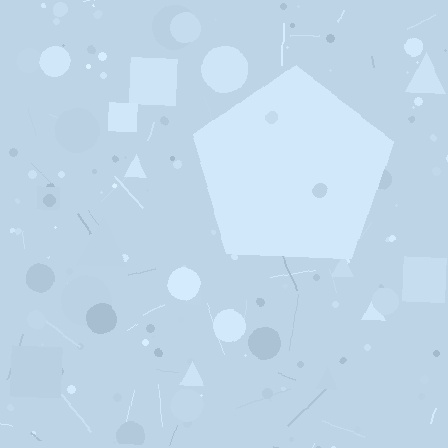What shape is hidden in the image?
A pentagon is hidden in the image.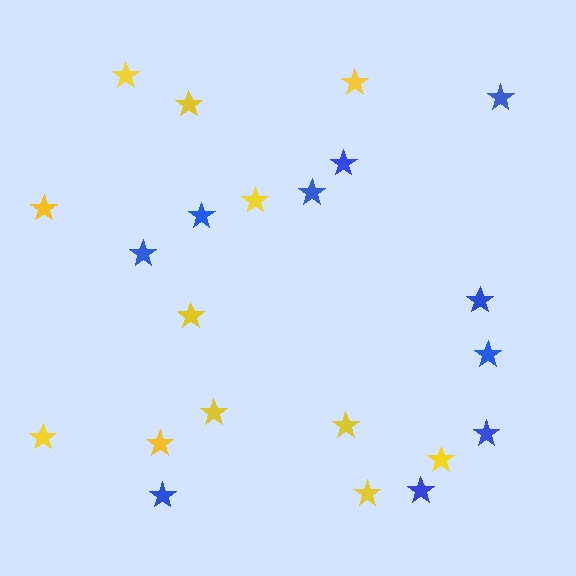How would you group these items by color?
There are 2 groups: one group of yellow stars (12) and one group of blue stars (10).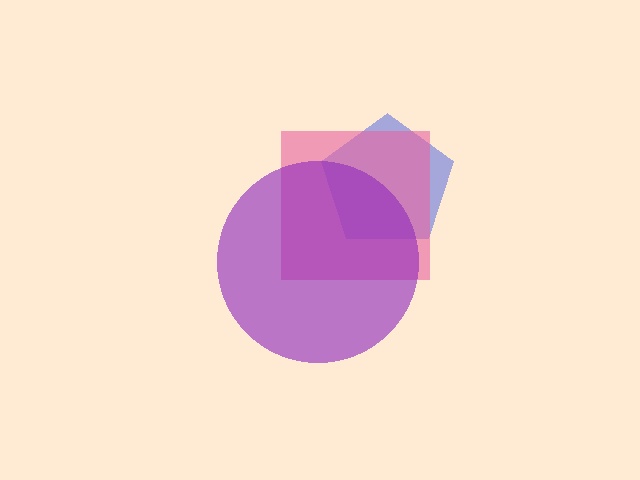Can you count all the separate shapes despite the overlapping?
Yes, there are 3 separate shapes.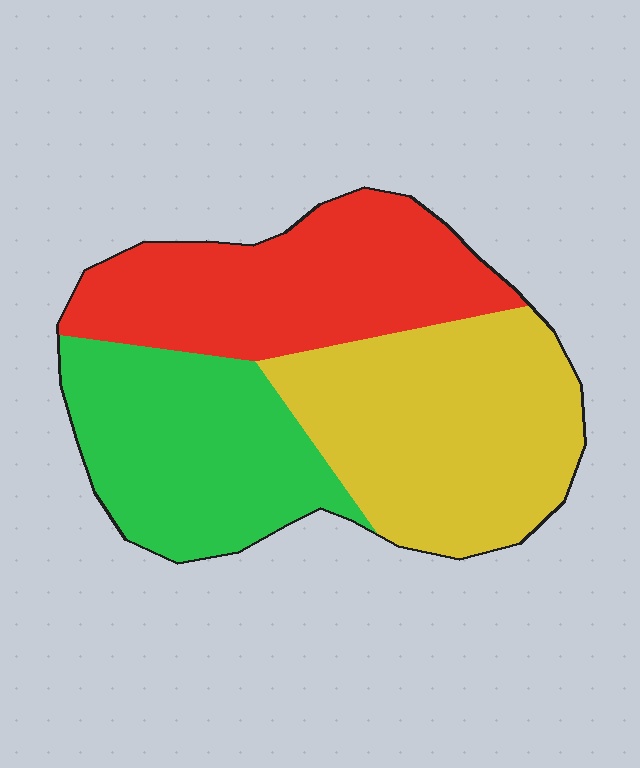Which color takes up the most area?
Yellow, at roughly 40%.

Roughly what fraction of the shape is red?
Red covers 32% of the shape.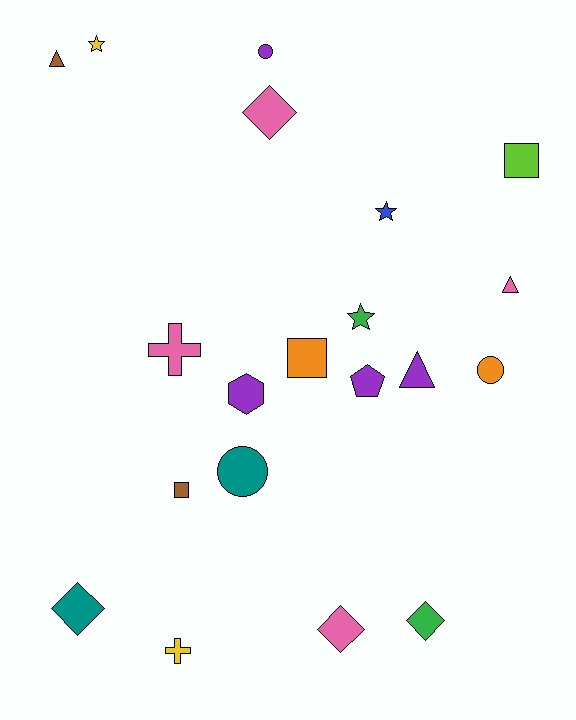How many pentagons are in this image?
There is 1 pentagon.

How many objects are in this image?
There are 20 objects.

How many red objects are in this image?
There are no red objects.